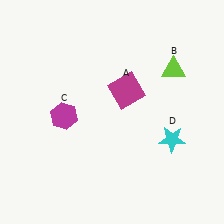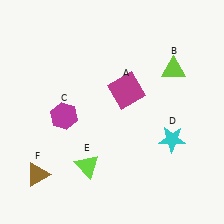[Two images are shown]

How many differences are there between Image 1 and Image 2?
There are 2 differences between the two images.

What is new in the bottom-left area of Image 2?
A brown triangle (F) was added in the bottom-left area of Image 2.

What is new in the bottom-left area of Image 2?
A lime triangle (E) was added in the bottom-left area of Image 2.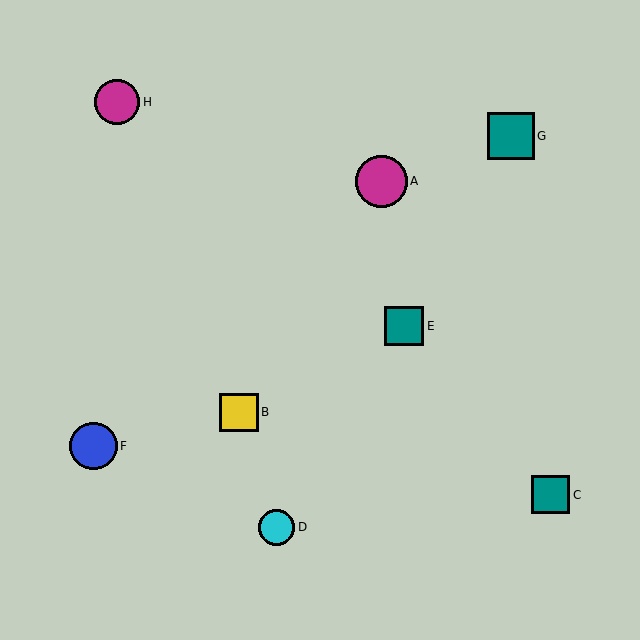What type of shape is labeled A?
Shape A is a magenta circle.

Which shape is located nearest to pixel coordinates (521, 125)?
The teal square (labeled G) at (511, 136) is nearest to that location.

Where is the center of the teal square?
The center of the teal square is at (404, 326).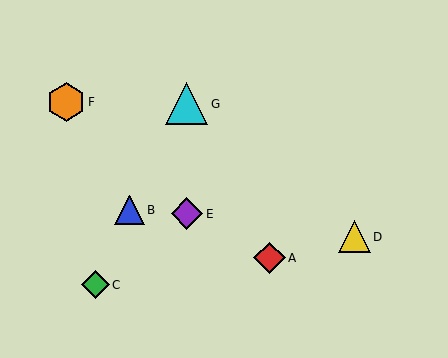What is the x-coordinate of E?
Object E is at x≈187.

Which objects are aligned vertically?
Objects E, G are aligned vertically.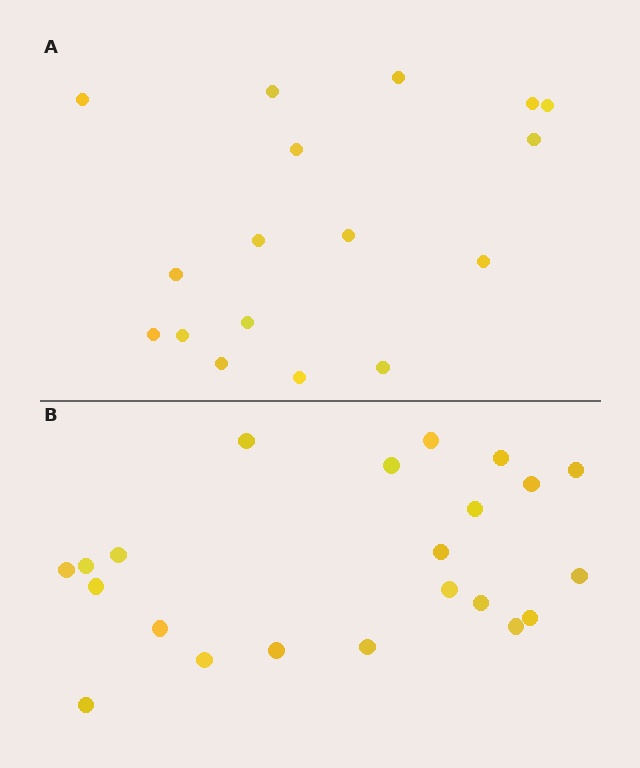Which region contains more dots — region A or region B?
Region B (the bottom region) has more dots.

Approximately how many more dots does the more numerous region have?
Region B has about 5 more dots than region A.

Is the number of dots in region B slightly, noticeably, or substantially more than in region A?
Region B has noticeably more, but not dramatically so. The ratio is roughly 1.3 to 1.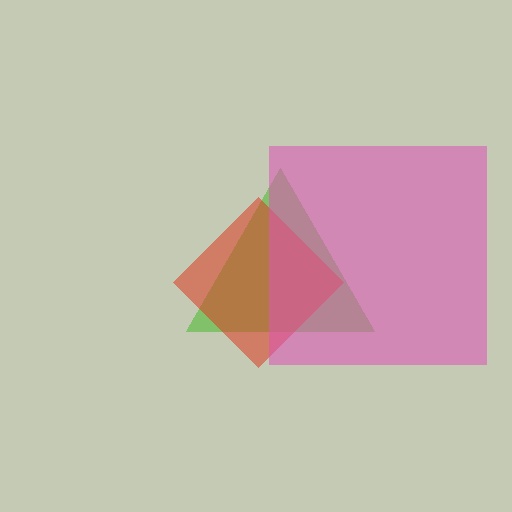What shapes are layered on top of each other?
The layered shapes are: a lime triangle, a red diamond, a pink square.